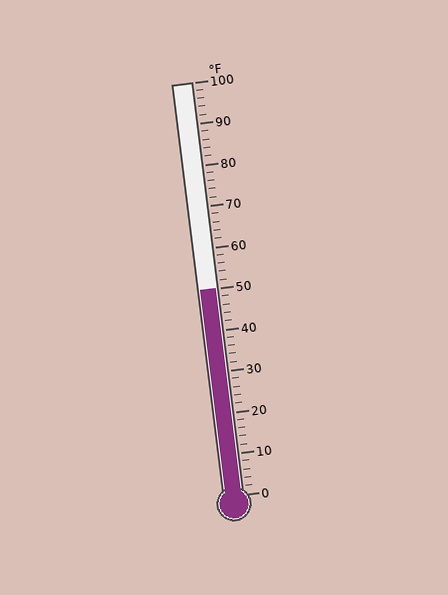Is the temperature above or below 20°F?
The temperature is above 20°F.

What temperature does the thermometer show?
The thermometer shows approximately 50°F.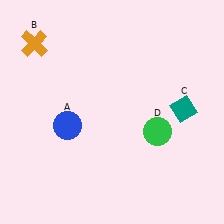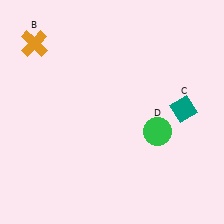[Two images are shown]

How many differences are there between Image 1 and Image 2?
There is 1 difference between the two images.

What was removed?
The blue circle (A) was removed in Image 2.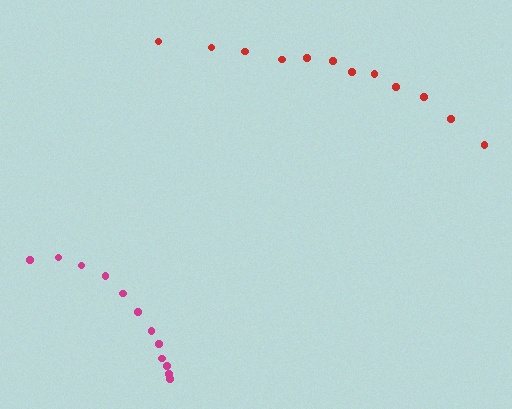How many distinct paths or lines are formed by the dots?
There are 2 distinct paths.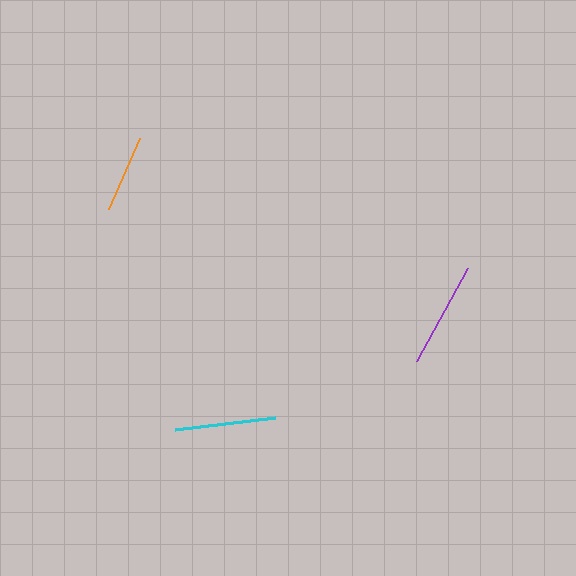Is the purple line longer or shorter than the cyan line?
The purple line is longer than the cyan line.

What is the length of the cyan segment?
The cyan segment is approximately 101 pixels long.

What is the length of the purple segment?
The purple segment is approximately 106 pixels long.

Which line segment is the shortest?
The orange line is the shortest at approximately 78 pixels.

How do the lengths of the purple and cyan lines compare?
The purple and cyan lines are approximately the same length.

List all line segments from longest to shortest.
From longest to shortest: purple, cyan, orange.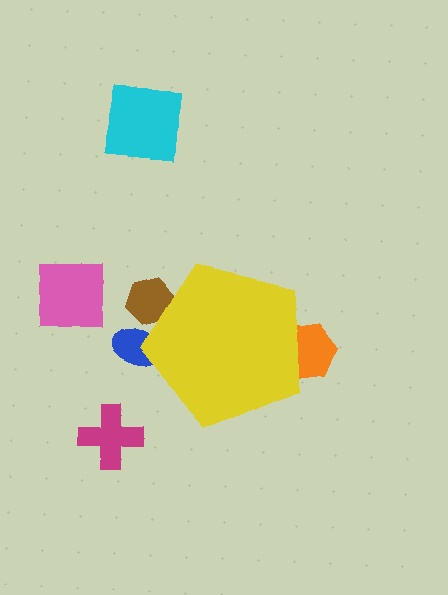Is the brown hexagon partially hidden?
Yes, the brown hexagon is partially hidden behind the yellow pentagon.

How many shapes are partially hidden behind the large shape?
3 shapes are partially hidden.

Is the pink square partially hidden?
No, the pink square is fully visible.